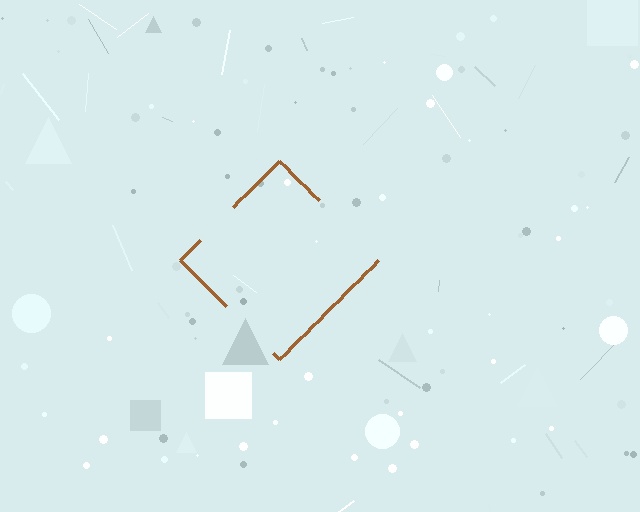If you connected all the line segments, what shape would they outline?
They would outline a diamond.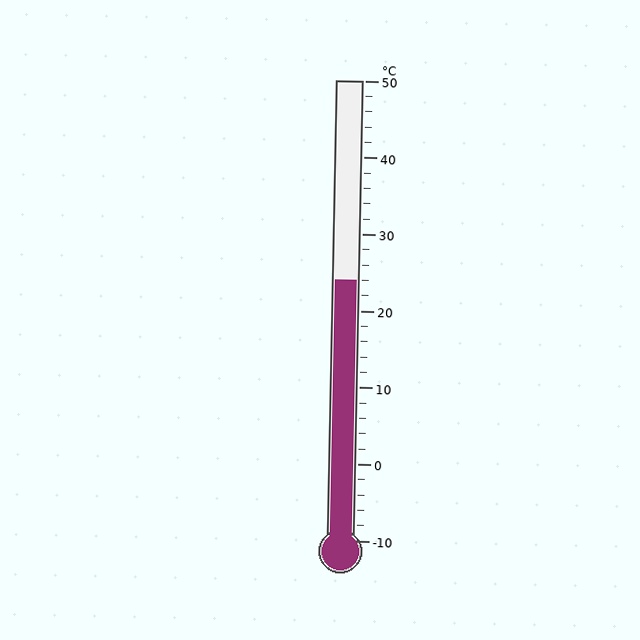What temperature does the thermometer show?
The thermometer shows approximately 24°C.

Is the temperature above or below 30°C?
The temperature is below 30°C.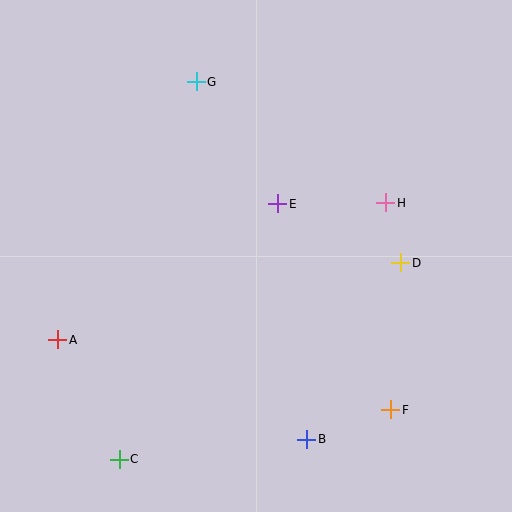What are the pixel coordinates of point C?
Point C is at (119, 459).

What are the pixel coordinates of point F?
Point F is at (391, 410).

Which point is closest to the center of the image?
Point E at (278, 204) is closest to the center.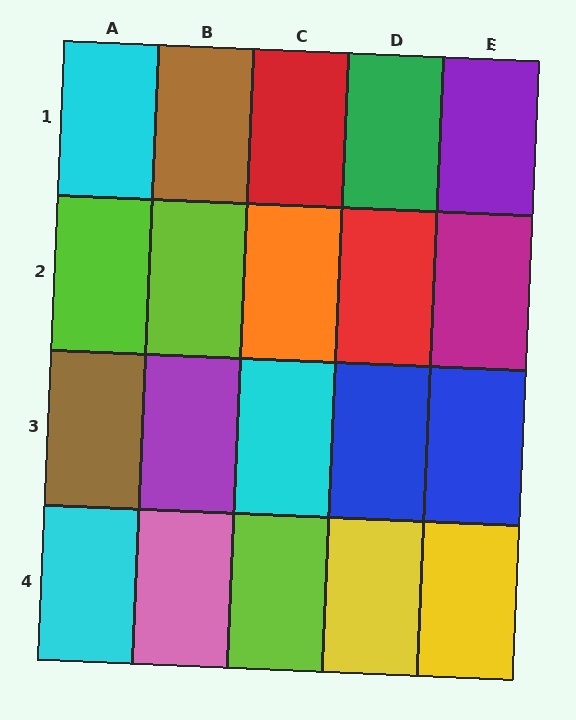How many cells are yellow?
2 cells are yellow.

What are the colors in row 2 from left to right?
Lime, lime, orange, red, magenta.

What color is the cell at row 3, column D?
Blue.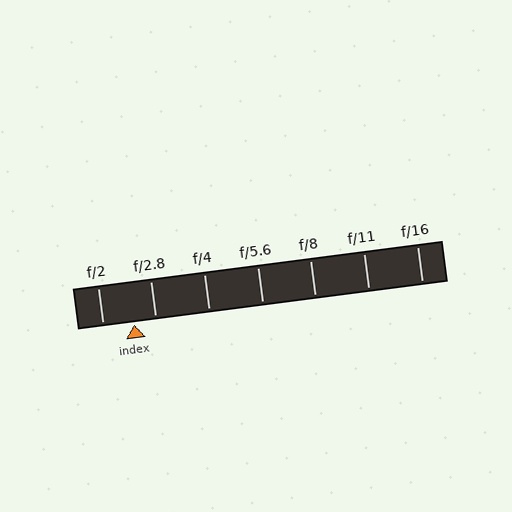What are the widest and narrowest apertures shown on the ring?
The widest aperture shown is f/2 and the narrowest is f/16.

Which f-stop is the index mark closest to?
The index mark is closest to f/2.8.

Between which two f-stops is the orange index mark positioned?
The index mark is between f/2 and f/2.8.